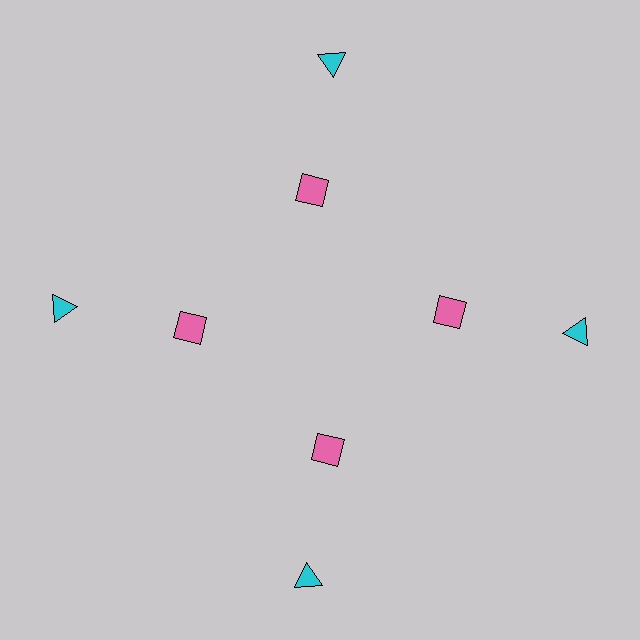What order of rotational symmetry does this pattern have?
This pattern has 4-fold rotational symmetry.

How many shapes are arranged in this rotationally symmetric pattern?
There are 8 shapes, arranged in 4 groups of 2.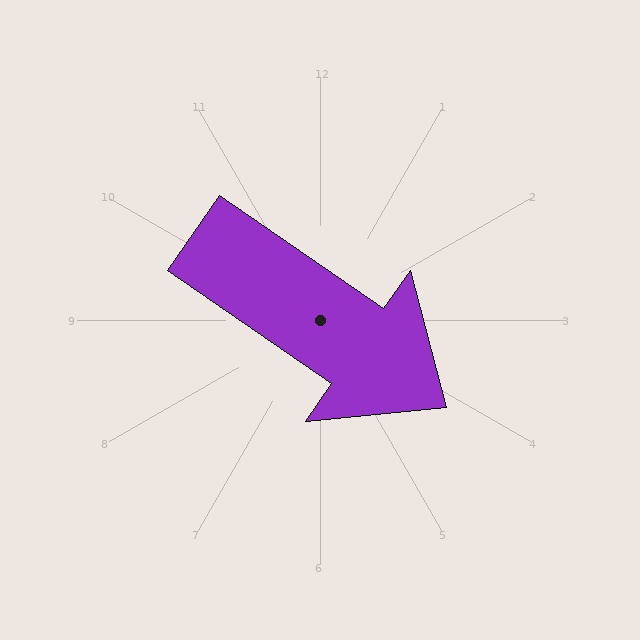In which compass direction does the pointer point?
Southeast.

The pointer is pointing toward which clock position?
Roughly 4 o'clock.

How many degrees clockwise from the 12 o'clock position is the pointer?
Approximately 125 degrees.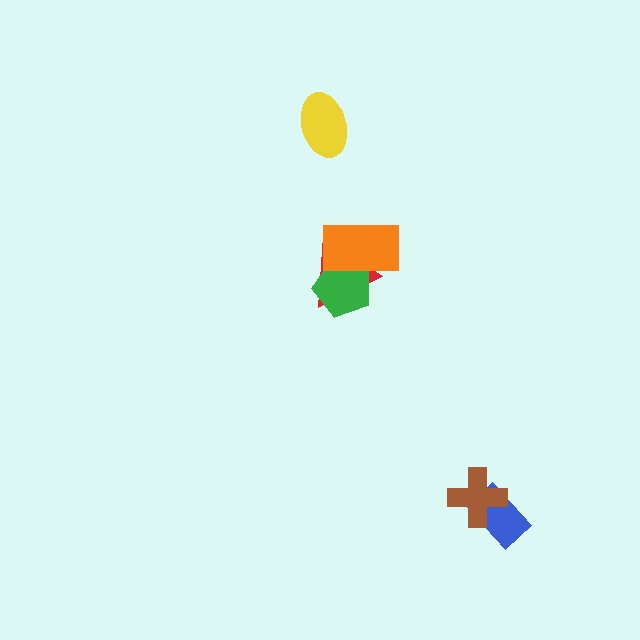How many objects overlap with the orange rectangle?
2 objects overlap with the orange rectangle.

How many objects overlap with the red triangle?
2 objects overlap with the red triangle.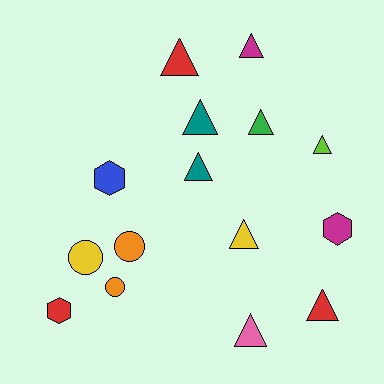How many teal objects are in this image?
There are 2 teal objects.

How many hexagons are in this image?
There are 3 hexagons.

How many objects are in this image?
There are 15 objects.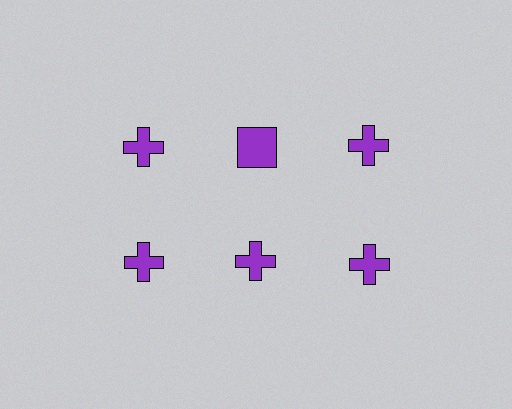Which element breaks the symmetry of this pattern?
The purple square in the top row, second from left column breaks the symmetry. All other shapes are purple crosses.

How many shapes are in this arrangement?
There are 6 shapes arranged in a grid pattern.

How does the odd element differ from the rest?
It has a different shape: square instead of cross.